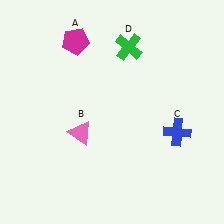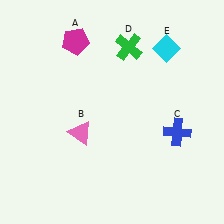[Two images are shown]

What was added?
A cyan diamond (E) was added in Image 2.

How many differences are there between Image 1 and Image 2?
There is 1 difference between the two images.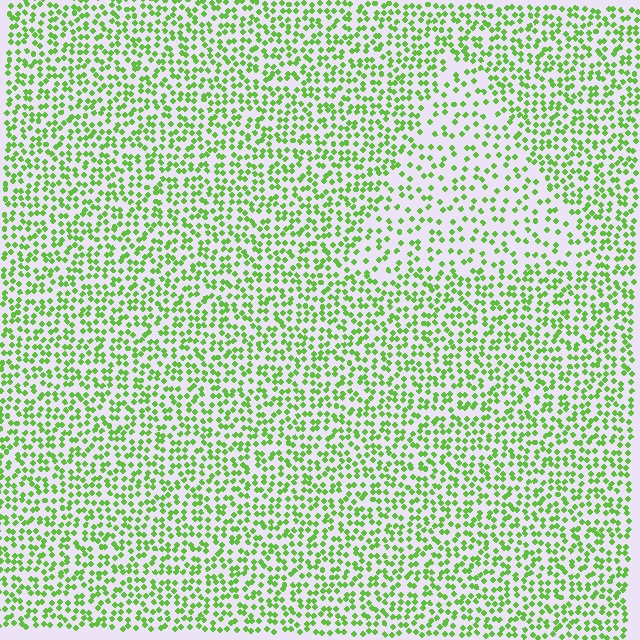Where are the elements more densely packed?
The elements are more densely packed outside the triangle boundary.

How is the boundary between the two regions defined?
The boundary is defined by a change in element density (approximately 1.9x ratio). All elements are the same color, size, and shape.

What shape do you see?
I see a triangle.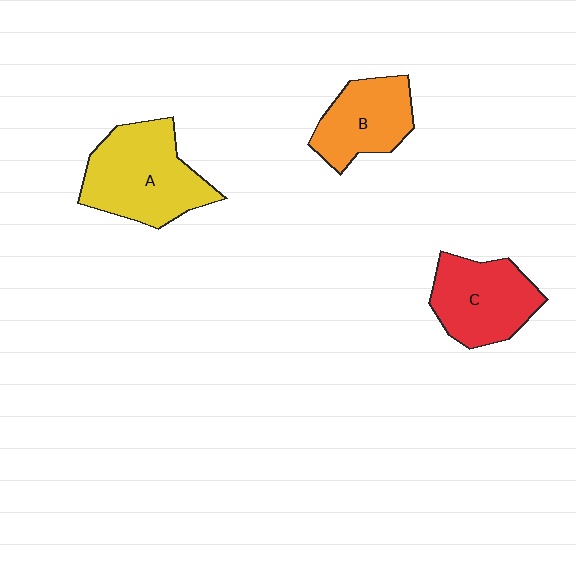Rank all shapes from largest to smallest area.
From largest to smallest: A (yellow), C (red), B (orange).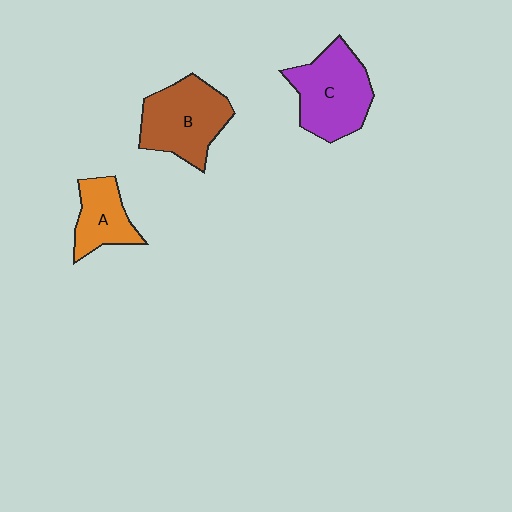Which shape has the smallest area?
Shape A (orange).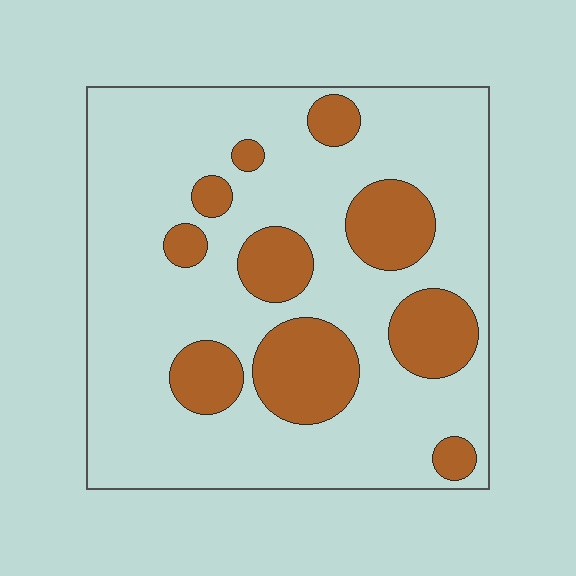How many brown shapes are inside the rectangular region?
10.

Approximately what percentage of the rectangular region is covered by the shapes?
Approximately 25%.